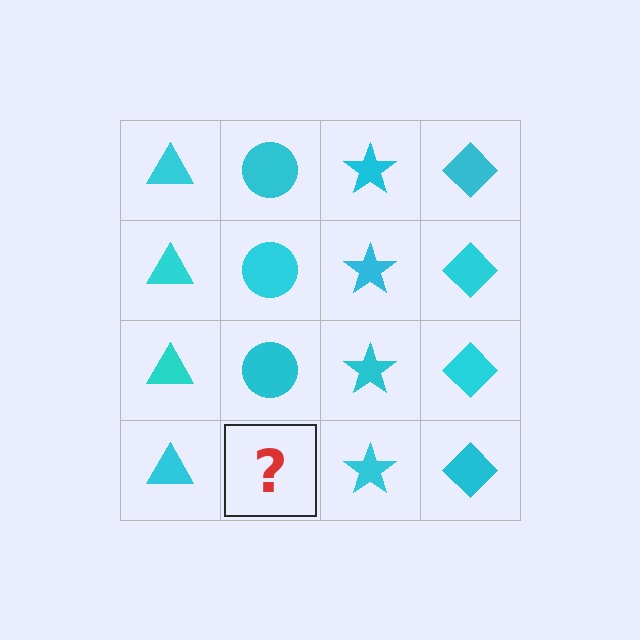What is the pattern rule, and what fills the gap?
The rule is that each column has a consistent shape. The gap should be filled with a cyan circle.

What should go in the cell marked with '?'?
The missing cell should contain a cyan circle.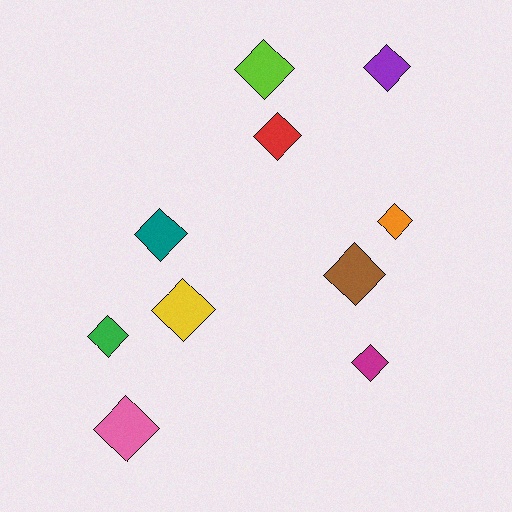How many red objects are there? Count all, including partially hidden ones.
There is 1 red object.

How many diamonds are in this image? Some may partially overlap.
There are 10 diamonds.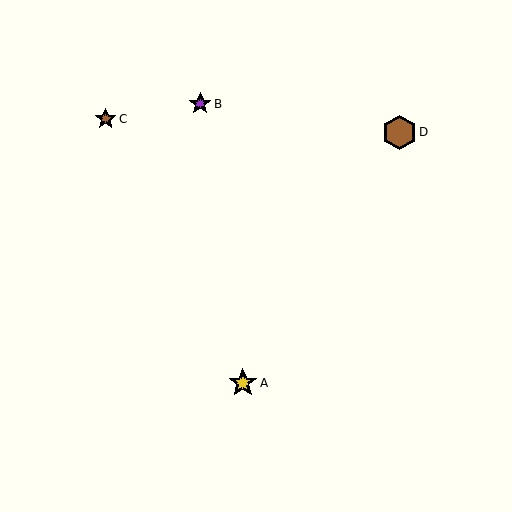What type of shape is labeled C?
Shape C is a brown star.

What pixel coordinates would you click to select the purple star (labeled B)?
Click at (200, 104) to select the purple star B.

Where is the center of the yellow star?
The center of the yellow star is at (243, 383).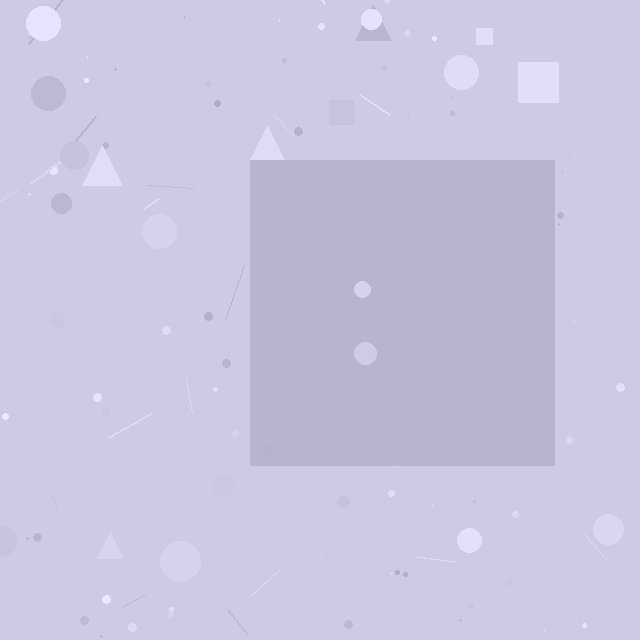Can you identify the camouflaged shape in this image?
The camouflaged shape is a square.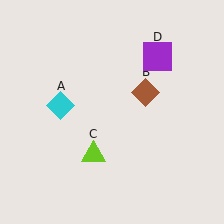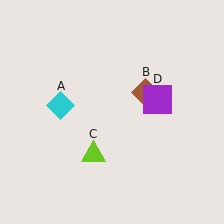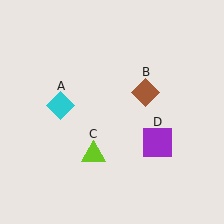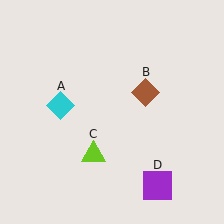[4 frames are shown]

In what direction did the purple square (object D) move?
The purple square (object D) moved down.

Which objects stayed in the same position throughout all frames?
Cyan diamond (object A) and brown diamond (object B) and lime triangle (object C) remained stationary.